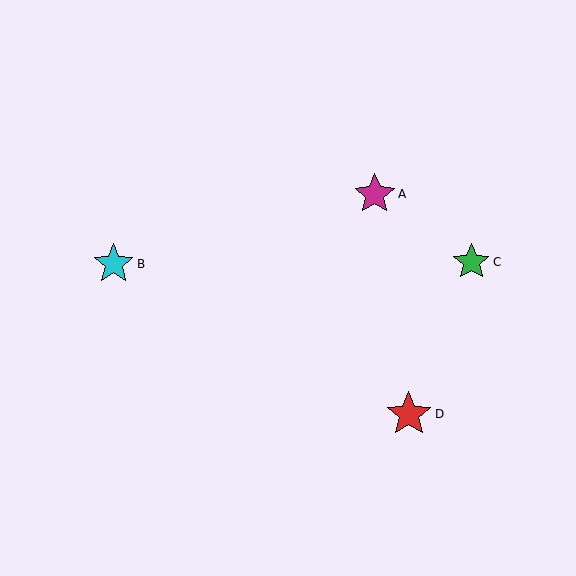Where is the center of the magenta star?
The center of the magenta star is at (375, 194).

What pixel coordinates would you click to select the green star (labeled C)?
Click at (471, 262) to select the green star C.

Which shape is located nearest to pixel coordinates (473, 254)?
The green star (labeled C) at (471, 262) is nearest to that location.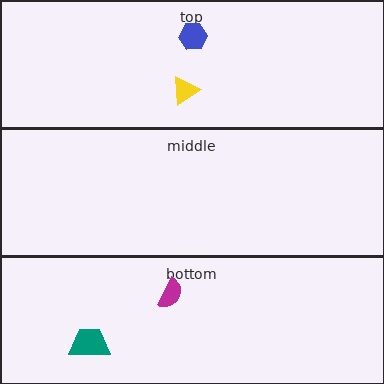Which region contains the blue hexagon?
The top region.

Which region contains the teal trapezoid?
The bottom region.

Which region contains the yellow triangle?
The top region.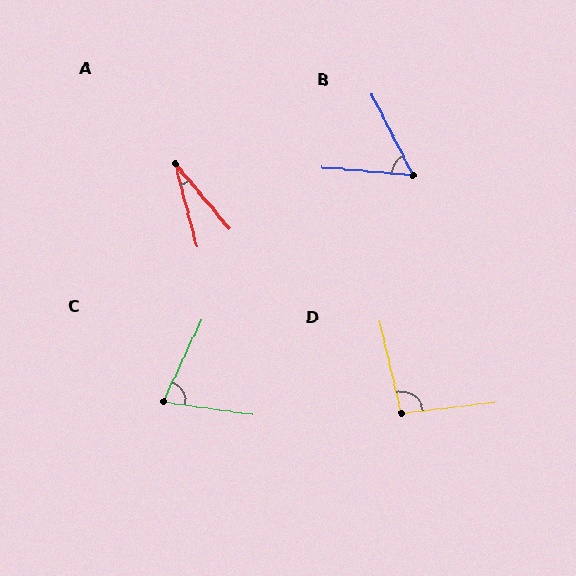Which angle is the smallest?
A, at approximately 25 degrees.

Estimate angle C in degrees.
Approximately 73 degrees.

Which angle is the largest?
D, at approximately 96 degrees.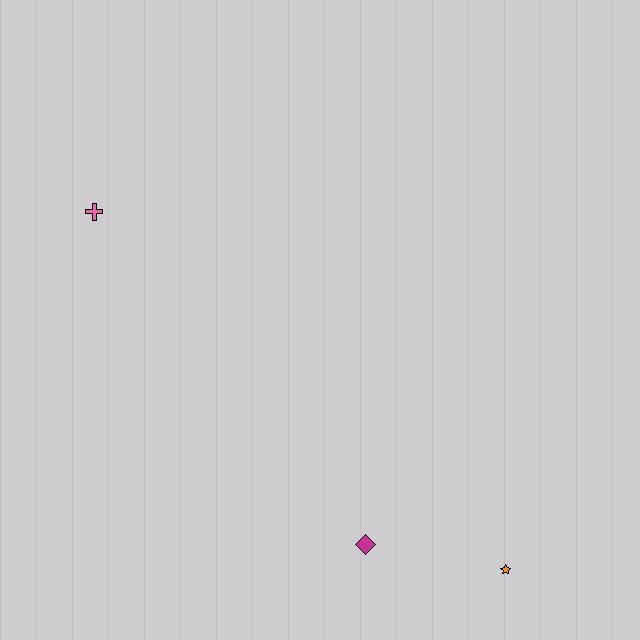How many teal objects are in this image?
There are no teal objects.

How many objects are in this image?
There are 3 objects.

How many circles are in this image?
There are no circles.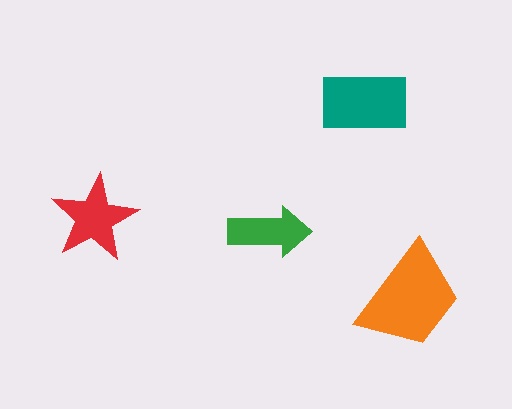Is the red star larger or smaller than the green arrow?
Larger.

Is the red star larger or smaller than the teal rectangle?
Smaller.